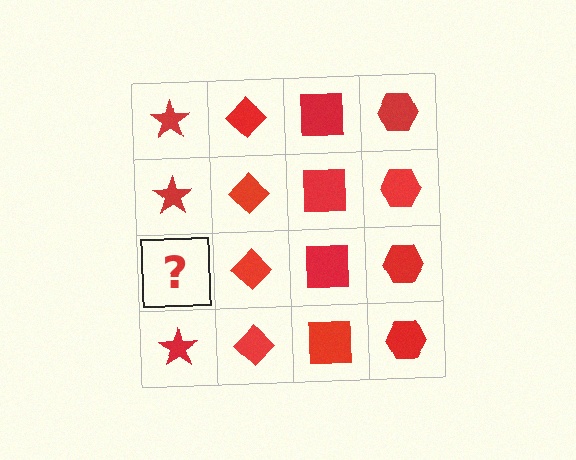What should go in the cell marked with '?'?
The missing cell should contain a red star.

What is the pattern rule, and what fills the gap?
The rule is that each column has a consistent shape. The gap should be filled with a red star.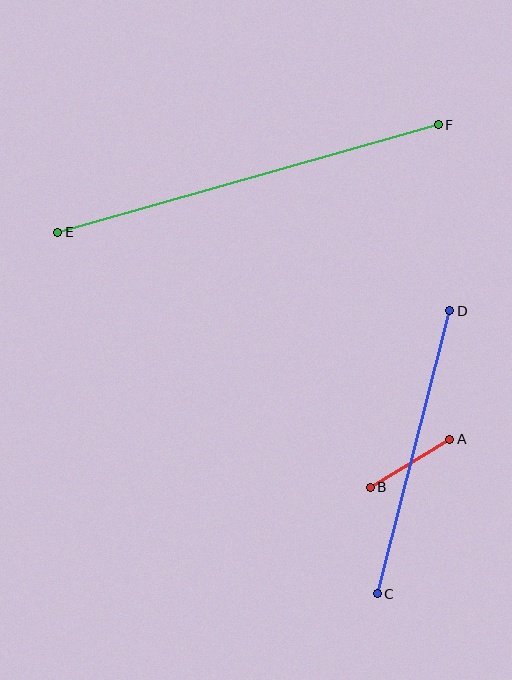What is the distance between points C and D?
The distance is approximately 292 pixels.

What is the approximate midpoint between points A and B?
The midpoint is at approximately (410, 463) pixels.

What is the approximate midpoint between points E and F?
The midpoint is at approximately (248, 179) pixels.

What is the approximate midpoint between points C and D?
The midpoint is at approximately (413, 452) pixels.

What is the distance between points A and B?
The distance is approximately 93 pixels.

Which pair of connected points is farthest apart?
Points E and F are farthest apart.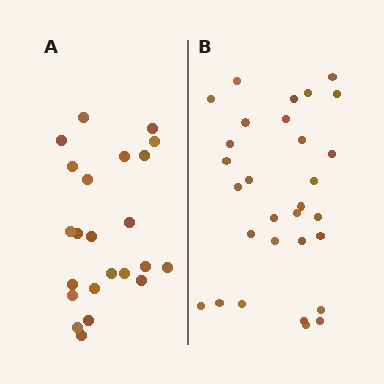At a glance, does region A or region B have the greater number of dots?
Region B (the right region) has more dots.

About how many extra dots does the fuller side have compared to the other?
Region B has roughly 8 or so more dots than region A.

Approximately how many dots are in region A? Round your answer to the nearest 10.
About 20 dots. (The exact count is 23, which rounds to 20.)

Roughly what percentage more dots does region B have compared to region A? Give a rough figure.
About 30% more.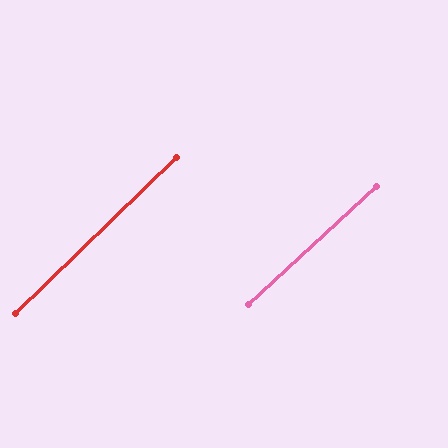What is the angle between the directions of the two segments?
Approximately 2 degrees.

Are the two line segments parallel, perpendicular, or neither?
Parallel — their directions differ by only 1.6°.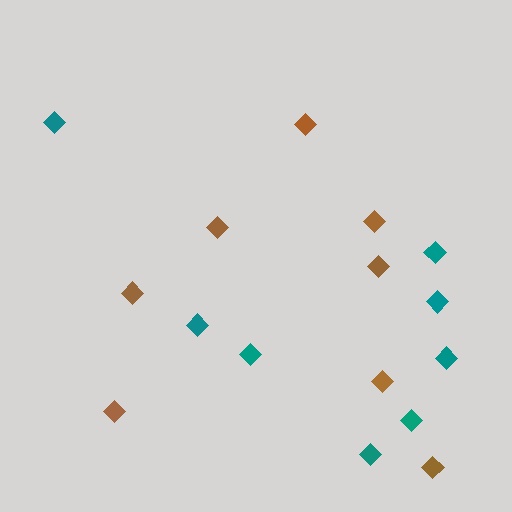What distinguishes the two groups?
There are 2 groups: one group of teal diamonds (8) and one group of brown diamonds (8).